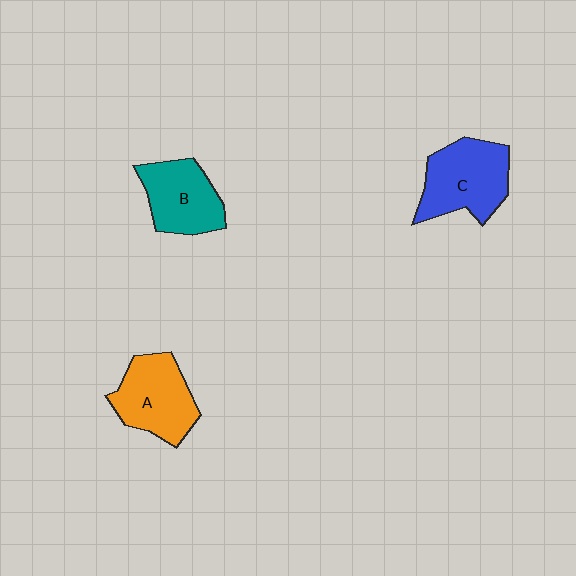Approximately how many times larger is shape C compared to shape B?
Approximately 1.2 times.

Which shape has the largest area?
Shape C (blue).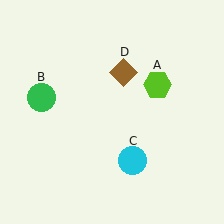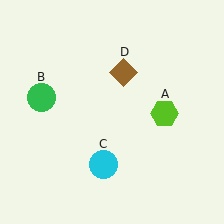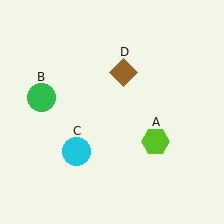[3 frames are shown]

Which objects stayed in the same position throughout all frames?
Green circle (object B) and brown diamond (object D) remained stationary.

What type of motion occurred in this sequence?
The lime hexagon (object A), cyan circle (object C) rotated clockwise around the center of the scene.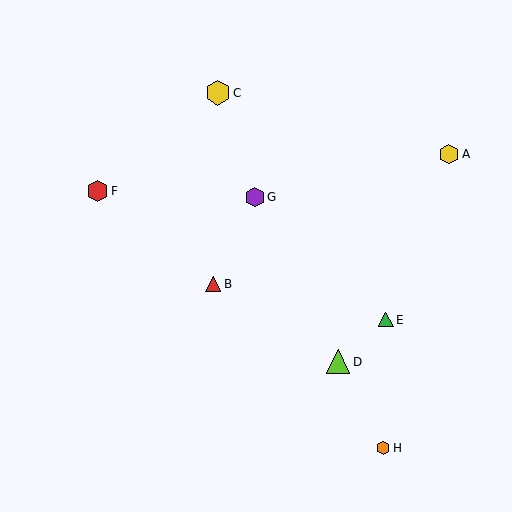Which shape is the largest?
The yellow hexagon (labeled C) is the largest.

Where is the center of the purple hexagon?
The center of the purple hexagon is at (255, 197).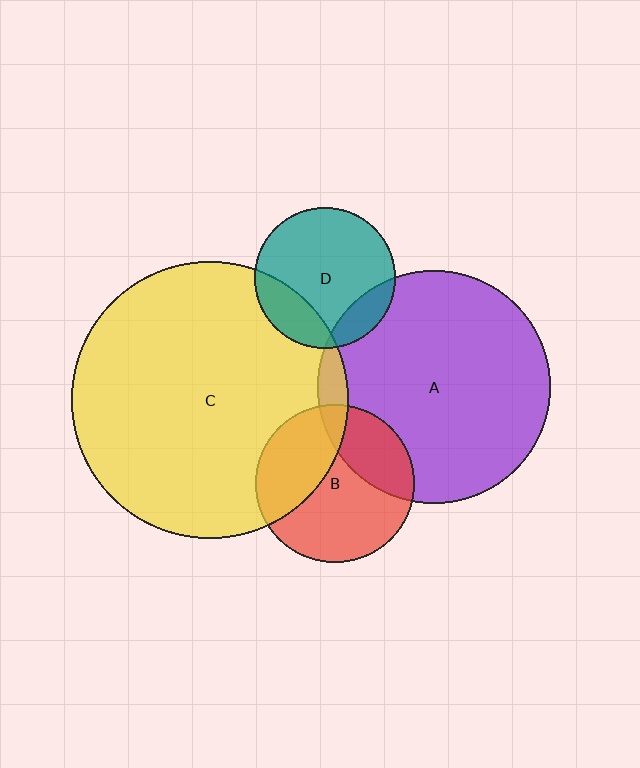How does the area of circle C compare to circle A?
Approximately 1.4 times.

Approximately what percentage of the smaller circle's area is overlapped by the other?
Approximately 20%.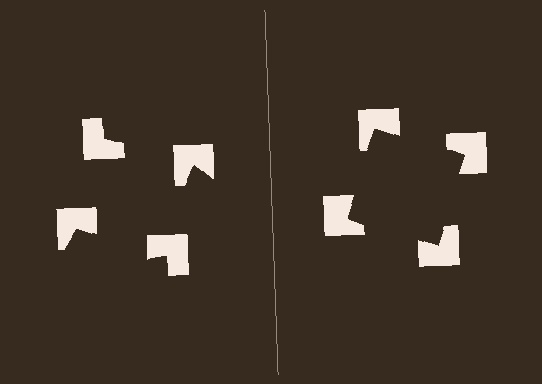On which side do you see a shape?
An illusory square appears on the right side. On the left side the wedge cuts are rotated, so no coherent shape forms.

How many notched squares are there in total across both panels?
8 — 4 on each side.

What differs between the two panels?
The notched squares are positioned identically on both sides; only the wedge orientations differ. On the right they align to a square; on the left they are misaligned.